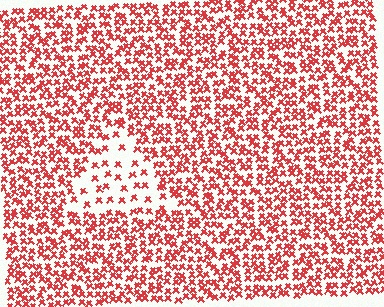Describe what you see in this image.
The image contains small red elements arranged at two different densities. A triangle-shaped region is visible where the elements are less densely packed than the surrounding area.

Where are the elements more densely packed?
The elements are more densely packed outside the triangle boundary.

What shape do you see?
I see a triangle.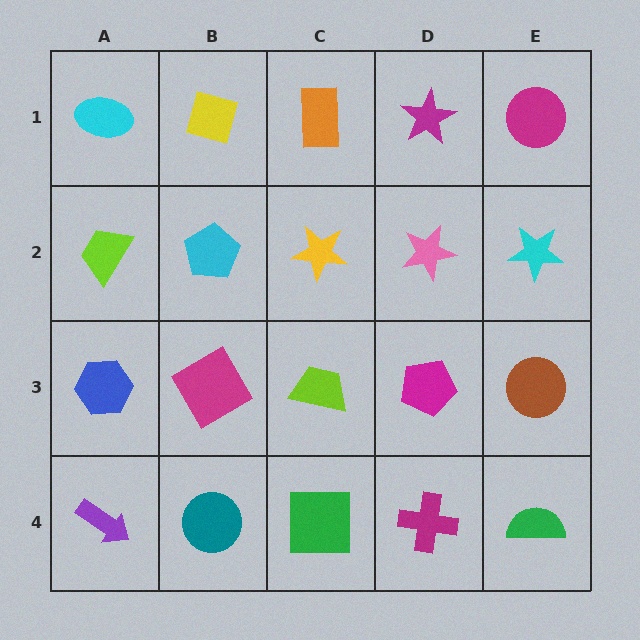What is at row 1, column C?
An orange rectangle.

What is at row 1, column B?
A yellow diamond.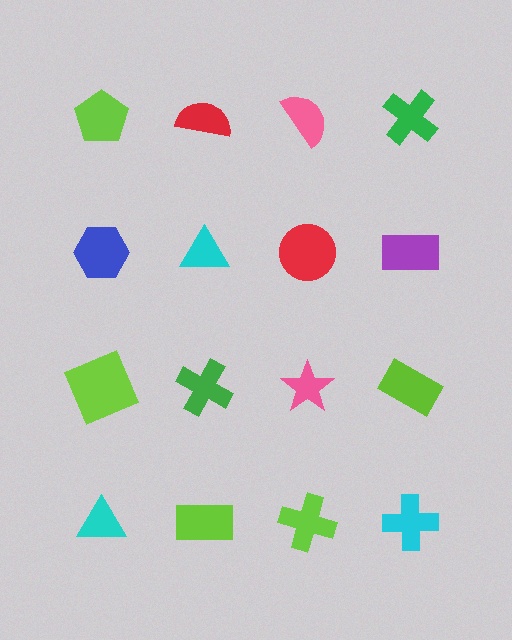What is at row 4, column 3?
A lime cross.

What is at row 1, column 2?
A red semicircle.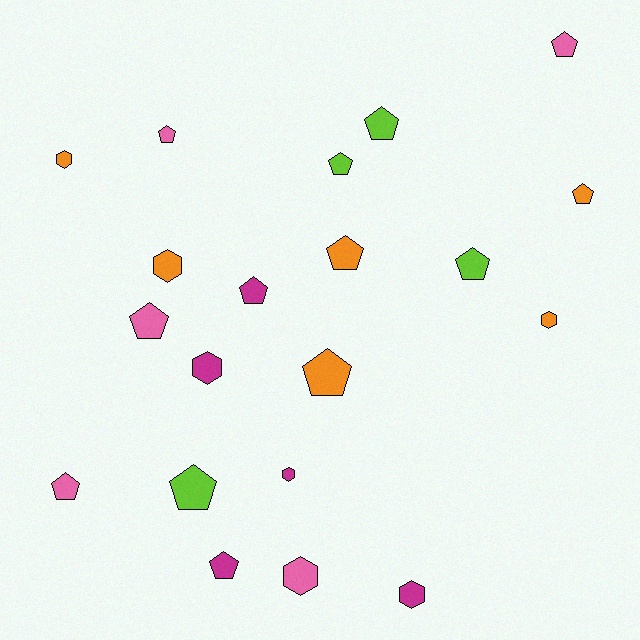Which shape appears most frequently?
Pentagon, with 13 objects.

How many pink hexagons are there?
There is 1 pink hexagon.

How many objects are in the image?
There are 20 objects.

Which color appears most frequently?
Orange, with 6 objects.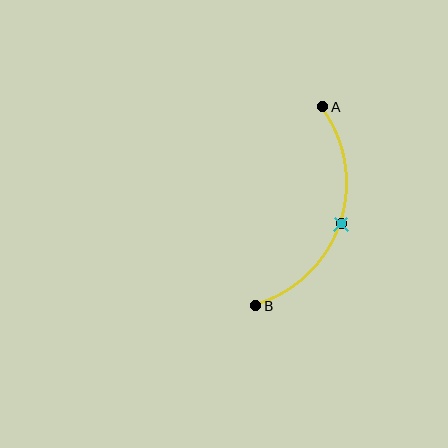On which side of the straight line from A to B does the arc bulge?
The arc bulges to the right of the straight line connecting A and B.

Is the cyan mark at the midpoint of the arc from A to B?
Yes. The cyan mark lies on the arc at equal arc-length from both A and B — it is the arc midpoint.